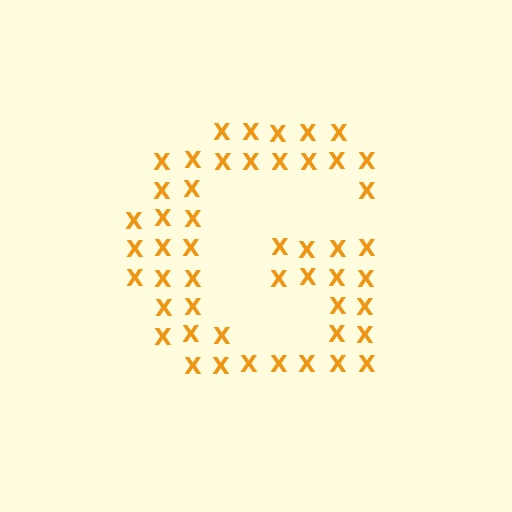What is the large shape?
The large shape is the letter G.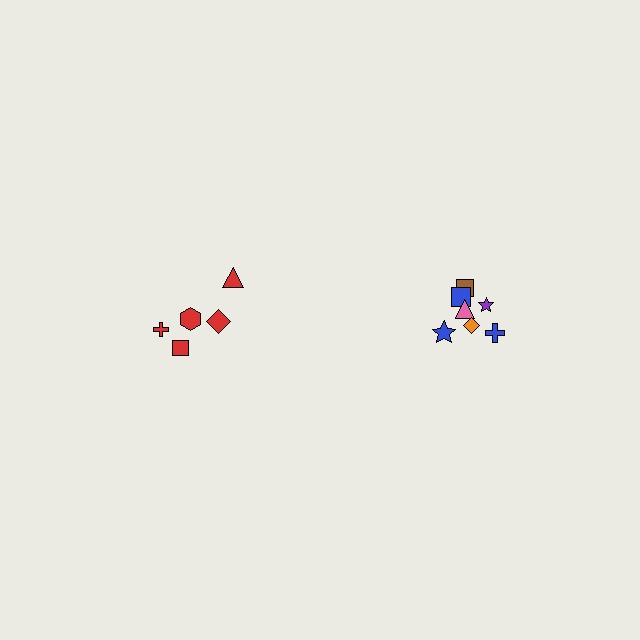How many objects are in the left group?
There are 5 objects.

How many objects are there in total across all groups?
There are 12 objects.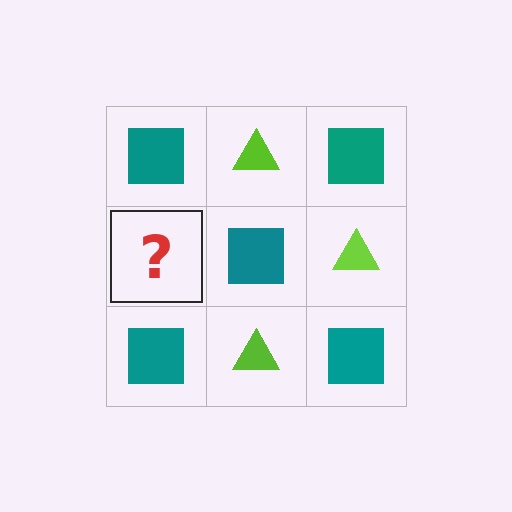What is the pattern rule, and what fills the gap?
The rule is that it alternates teal square and lime triangle in a checkerboard pattern. The gap should be filled with a lime triangle.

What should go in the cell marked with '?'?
The missing cell should contain a lime triangle.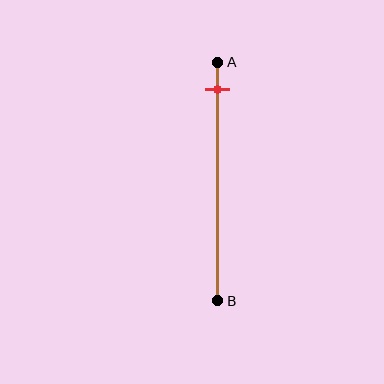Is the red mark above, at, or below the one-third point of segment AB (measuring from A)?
The red mark is above the one-third point of segment AB.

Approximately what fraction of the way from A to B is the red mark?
The red mark is approximately 10% of the way from A to B.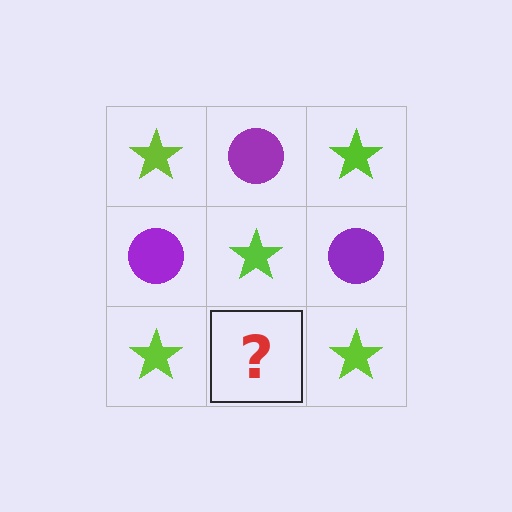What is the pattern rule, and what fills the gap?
The rule is that it alternates lime star and purple circle in a checkerboard pattern. The gap should be filled with a purple circle.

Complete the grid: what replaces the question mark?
The question mark should be replaced with a purple circle.